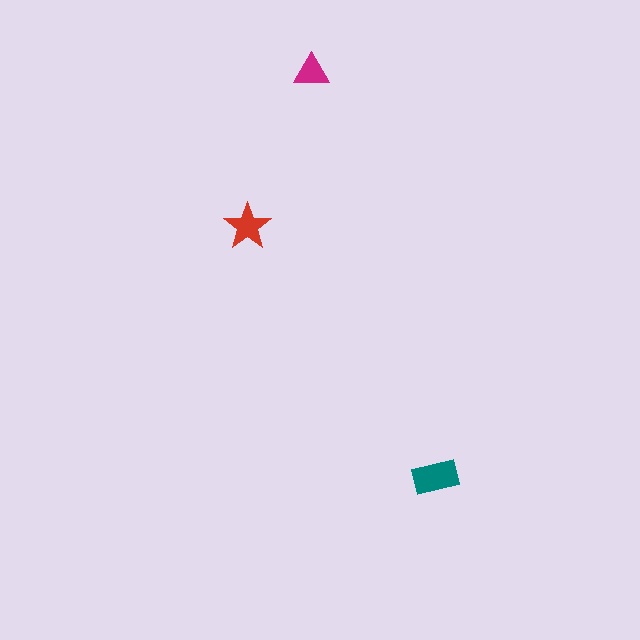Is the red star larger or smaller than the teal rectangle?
Smaller.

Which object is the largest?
The teal rectangle.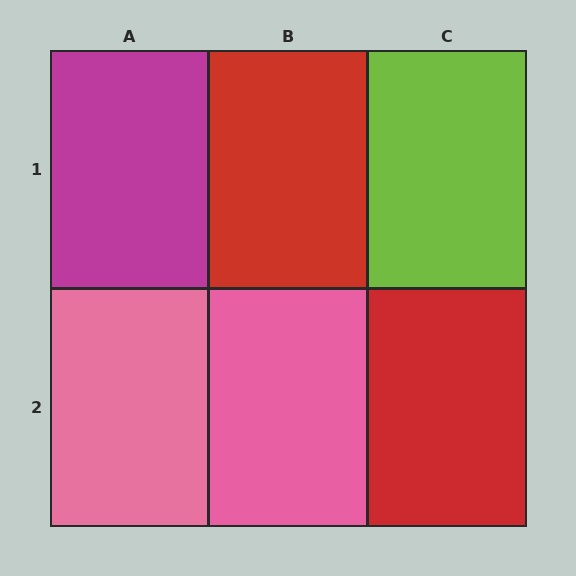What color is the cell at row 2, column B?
Pink.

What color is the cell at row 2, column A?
Pink.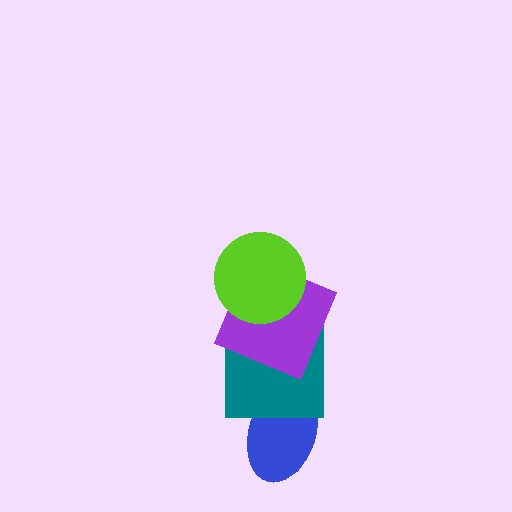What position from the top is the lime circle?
The lime circle is 1st from the top.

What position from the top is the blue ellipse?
The blue ellipse is 4th from the top.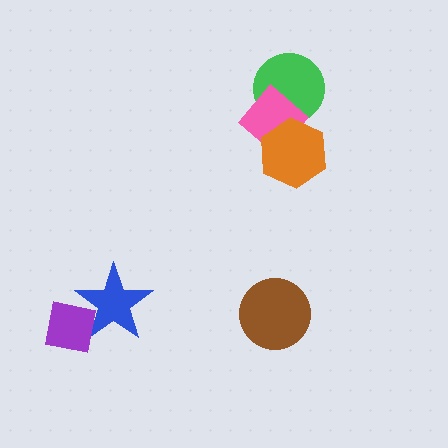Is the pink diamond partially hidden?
Yes, it is partially covered by another shape.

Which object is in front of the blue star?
The purple square is in front of the blue star.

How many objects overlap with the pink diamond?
2 objects overlap with the pink diamond.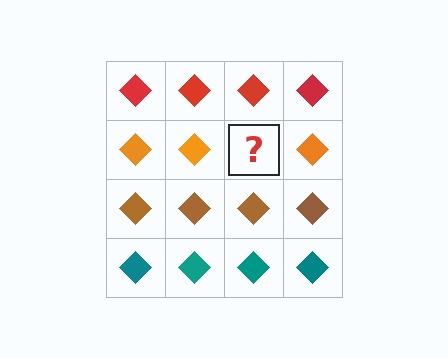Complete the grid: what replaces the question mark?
The question mark should be replaced with an orange diamond.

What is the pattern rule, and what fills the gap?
The rule is that each row has a consistent color. The gap should be filled with an orange diamond.